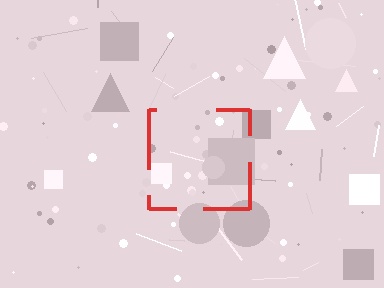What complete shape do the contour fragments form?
The contour fragments form a square.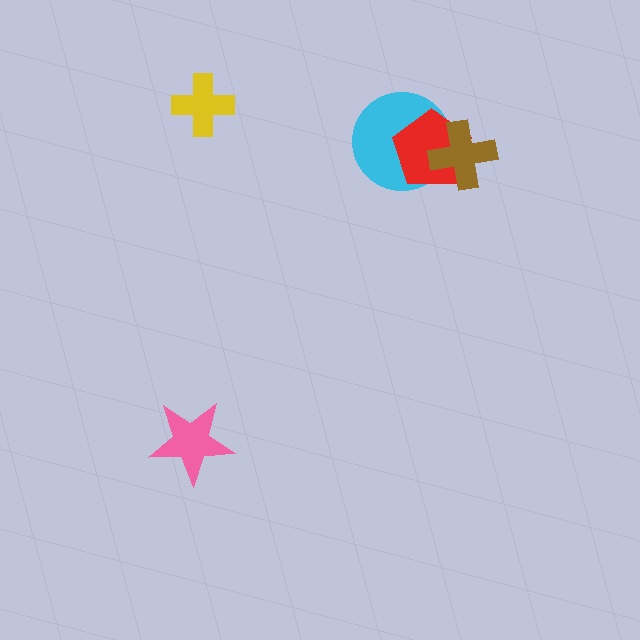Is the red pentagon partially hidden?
Yes, it is partially covered by another shape.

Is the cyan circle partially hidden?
Yes, it is partially covered by another shape.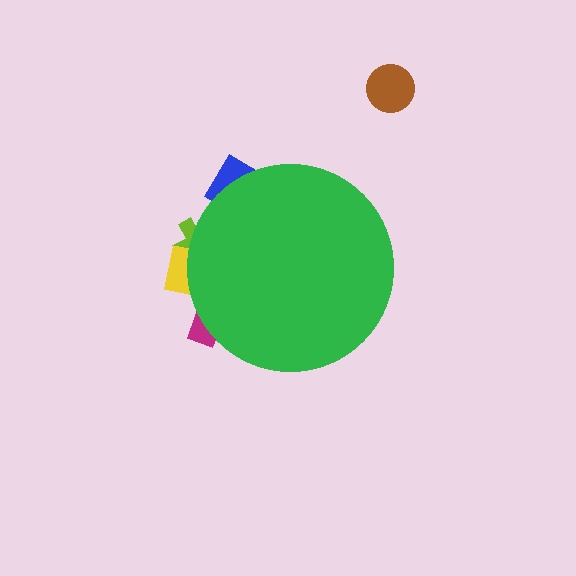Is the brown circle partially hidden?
No, the brown circle is fully visible.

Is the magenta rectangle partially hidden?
Yes, the magenta rectangle is partially hidden behind the green circle.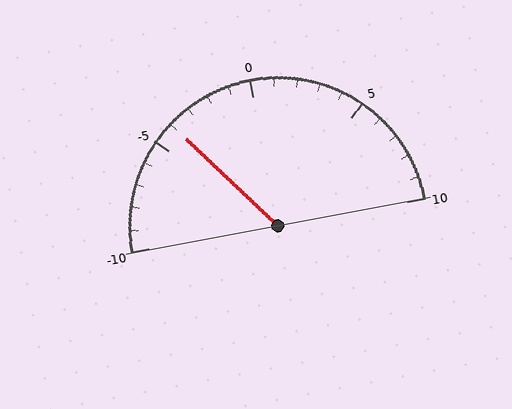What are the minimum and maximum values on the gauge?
The gauge ranges from -10 to 10.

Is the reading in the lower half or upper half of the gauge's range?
The reading is in the lower half of the range (-10 to 10).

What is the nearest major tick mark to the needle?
The nearest major tick mark is -5.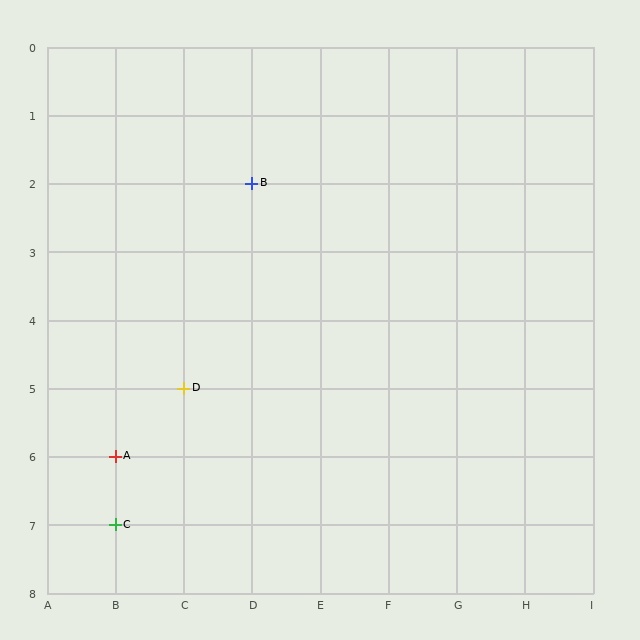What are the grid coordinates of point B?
Point B is at grid coordinates (D, 2).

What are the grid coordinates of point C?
Point C is at grid coordinates (B, 7).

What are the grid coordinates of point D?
Point D is at grid coordinates (C, 5).